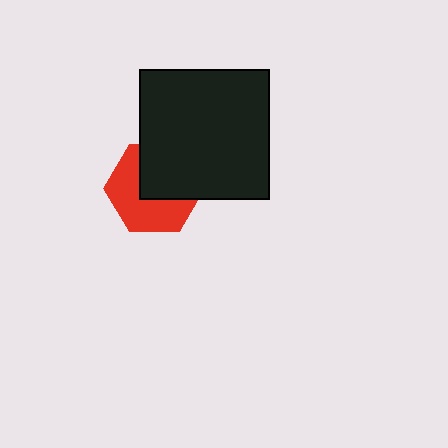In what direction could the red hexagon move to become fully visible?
The red hexagon could move toward the lower-left. That would shift it out from behind the black square entirely.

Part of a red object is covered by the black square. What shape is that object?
It is a hexagon.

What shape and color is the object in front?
The object in front is a black square.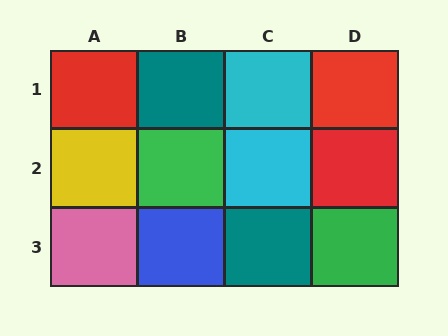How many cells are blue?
1 cell is blue.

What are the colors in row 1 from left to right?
Red, teal, cyan, red.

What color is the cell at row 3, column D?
Green.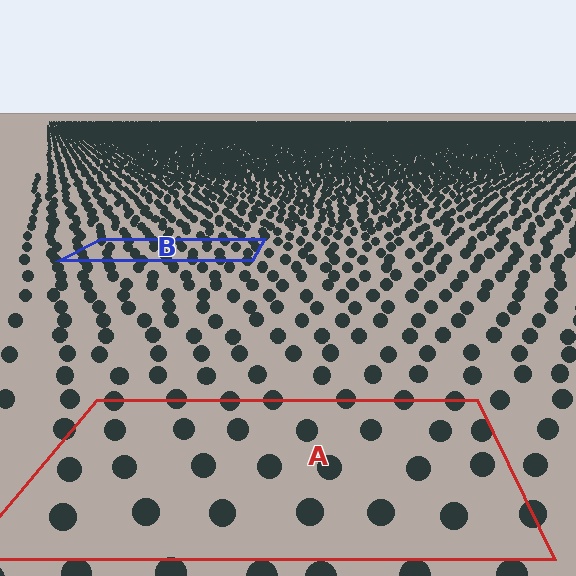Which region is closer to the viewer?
Region A is closer. The texture elements there are larger and more spread out.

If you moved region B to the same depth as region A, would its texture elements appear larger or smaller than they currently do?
They would appear larger. At a closer depth, the same texture elements are projected at a bigger on-screen size.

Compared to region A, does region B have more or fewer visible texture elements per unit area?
Region B has more texture elements per unit area — they are packed more densely because it is farther away.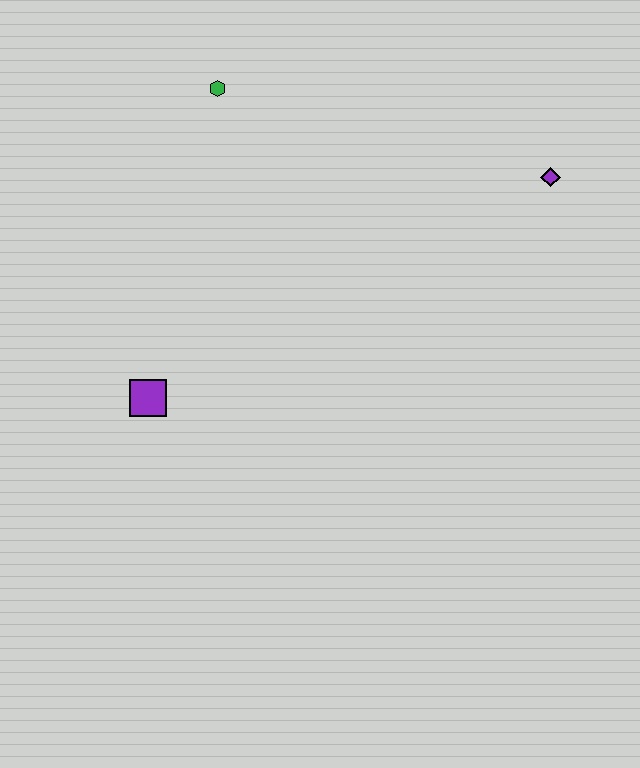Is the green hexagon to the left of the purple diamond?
Yes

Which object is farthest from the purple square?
The purple diamond is farthest from the purple square.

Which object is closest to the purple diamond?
The green hexagon is closest to the purple diamond.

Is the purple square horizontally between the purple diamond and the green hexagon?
No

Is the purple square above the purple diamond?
No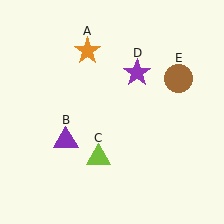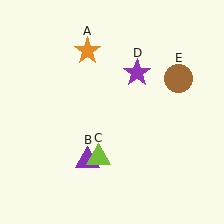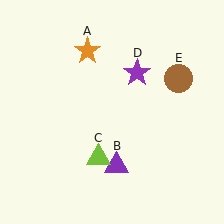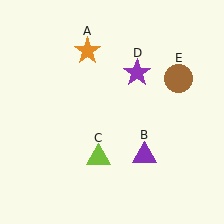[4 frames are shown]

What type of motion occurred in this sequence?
The purple triangle (object B) rotated counterclockwise around the center of the scene.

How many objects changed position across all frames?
1 object changed position: purple triangle (object B).